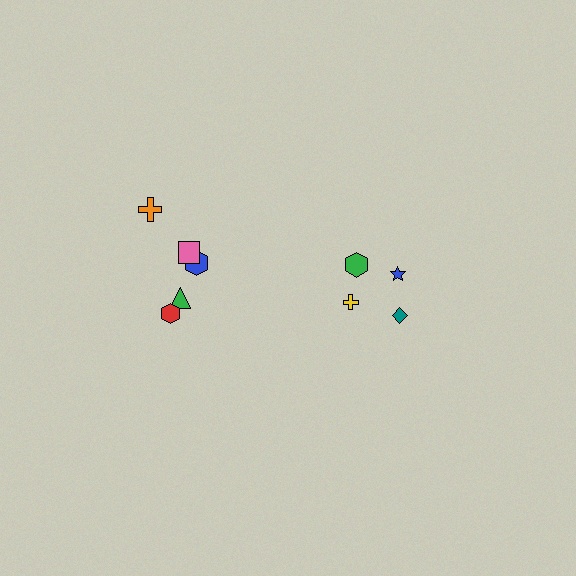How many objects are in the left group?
There are 6 objects.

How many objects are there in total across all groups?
There are 10 objects.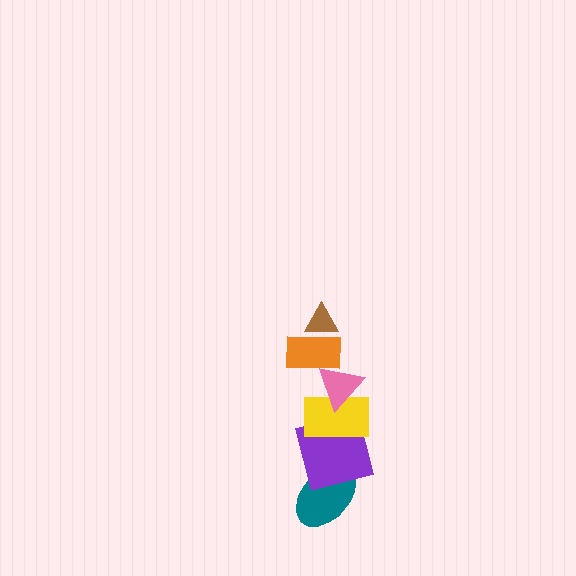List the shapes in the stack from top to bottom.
From top to bottom: the brown triangle, the orange rectangle, the pink triangle, the yellow rectangle, the purple square, the teal ellipse.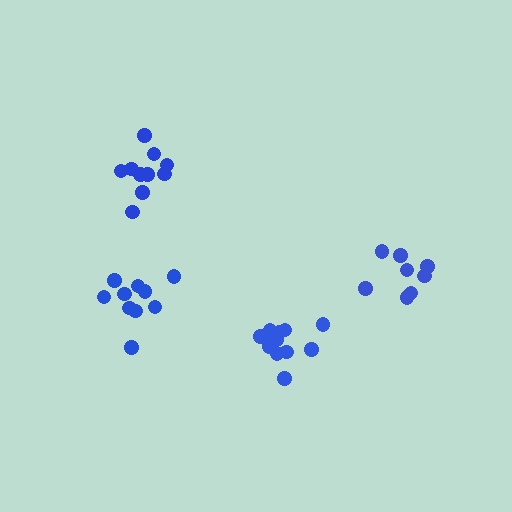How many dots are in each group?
Group 1: 14 dots, Group 2: 9 dots, Group 3: 10 dots, Group 4: 10 dots (43 total).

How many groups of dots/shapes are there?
There are 4 groups.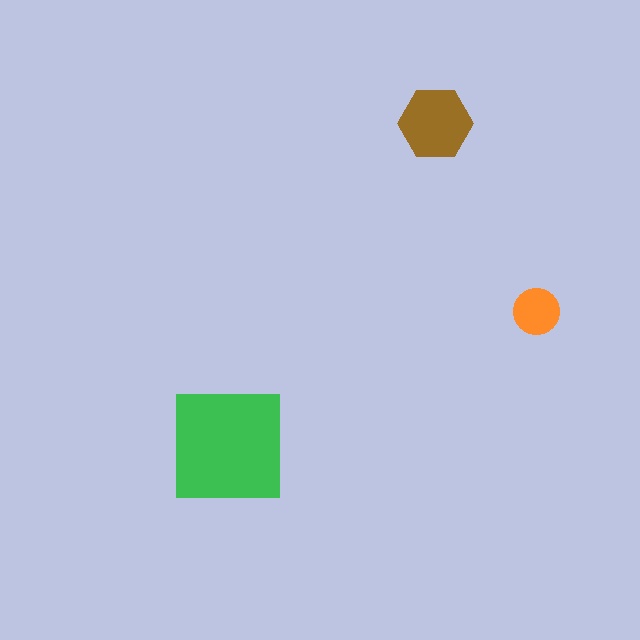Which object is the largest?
The green square.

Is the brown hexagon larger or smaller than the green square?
Smaller.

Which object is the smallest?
The orange circle.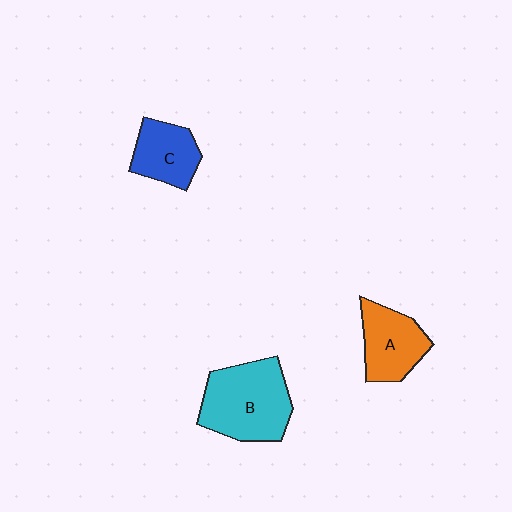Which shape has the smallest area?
Shape C (blue).